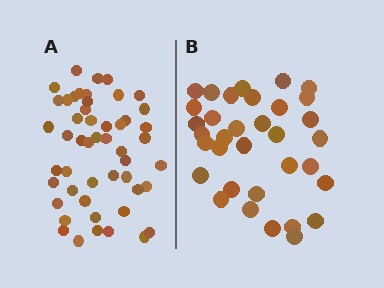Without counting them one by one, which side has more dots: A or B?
Region A (the left region) has more dots.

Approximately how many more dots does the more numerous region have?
Region A has approximately 15 more dots than region B.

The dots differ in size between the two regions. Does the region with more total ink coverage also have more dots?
No. Region B has more total ink coverage because its dots are larger, but region A actually contains more individual dots. Total area can be misleading — the number of items is what matters here.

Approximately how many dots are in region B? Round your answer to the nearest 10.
About 30 dots. (The exact count is 34, which rounds to 30.)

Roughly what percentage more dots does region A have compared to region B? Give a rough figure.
About 45% more.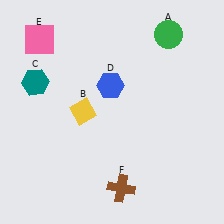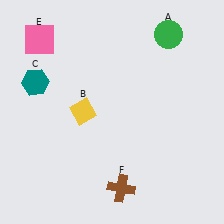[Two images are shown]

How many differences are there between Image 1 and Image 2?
There is 1 difference between the two images.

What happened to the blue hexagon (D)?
The blue hexagon (D) was removed in Image 2. It was in the top-left area of Image 1.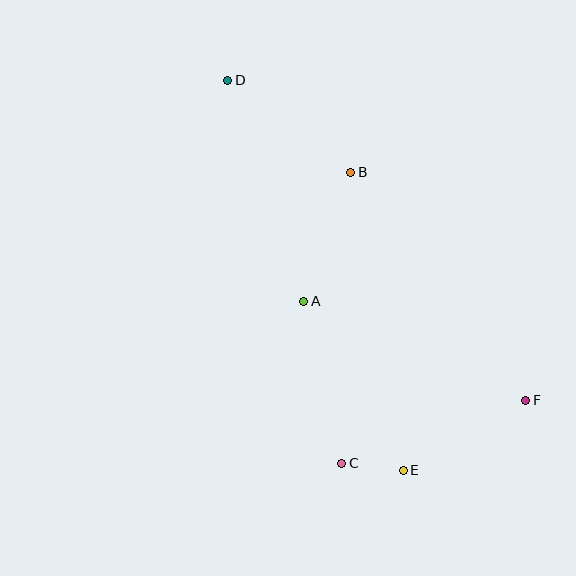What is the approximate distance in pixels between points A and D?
The distance between A and D is approximately 234 pixels.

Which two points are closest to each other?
Points C and E are closest to each other.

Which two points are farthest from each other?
Points D and F are farthest from each other.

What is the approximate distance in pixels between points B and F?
The distance between B and F is approximately 287 pixels.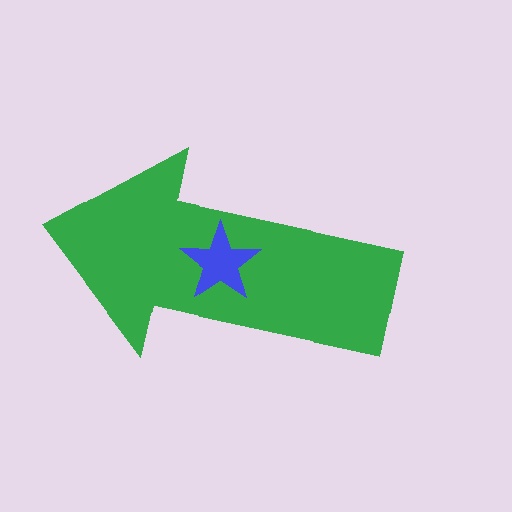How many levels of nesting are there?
2.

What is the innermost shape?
The blue star.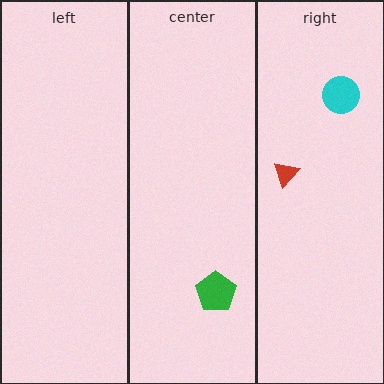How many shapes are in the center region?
1.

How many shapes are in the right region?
2.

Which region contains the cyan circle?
The right region.